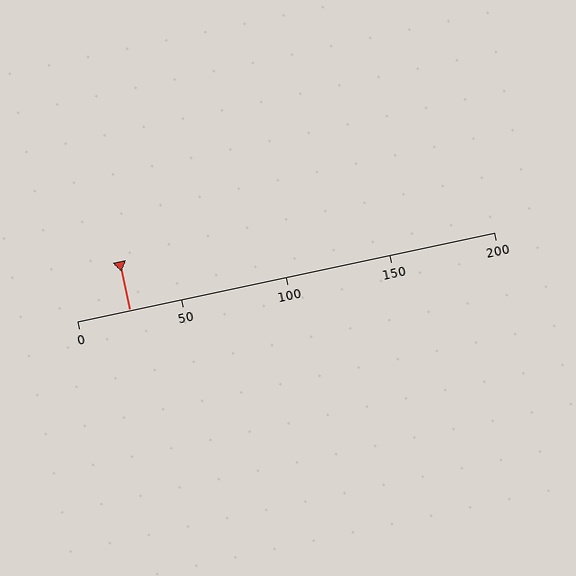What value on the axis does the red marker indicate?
The marker indicates approximately 25.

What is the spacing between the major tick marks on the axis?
The major ticks are spaced 50 apart.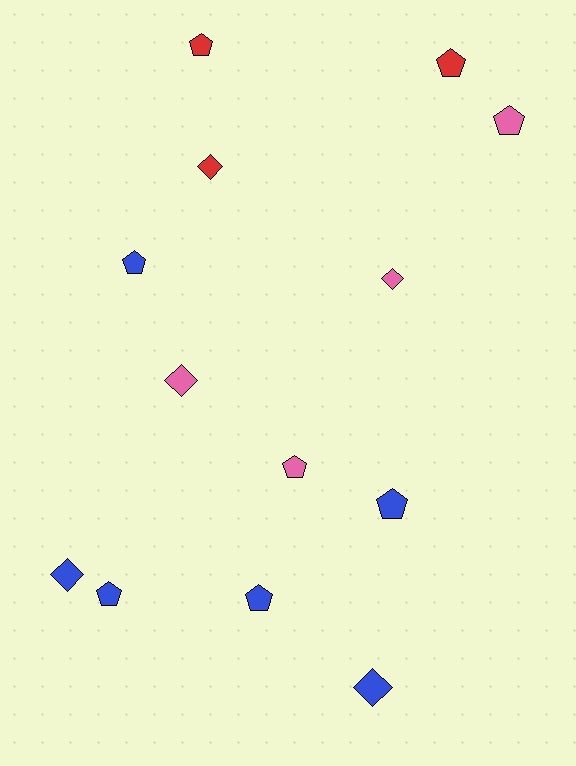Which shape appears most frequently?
Pentagon, with 8 objects.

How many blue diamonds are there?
There are 2 blue diamonds.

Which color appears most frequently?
Blue, with 6 objects.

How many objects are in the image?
There are 13 objects.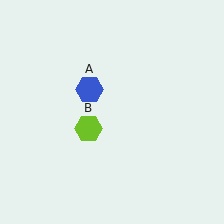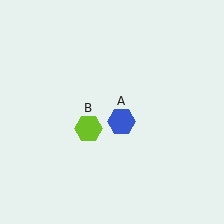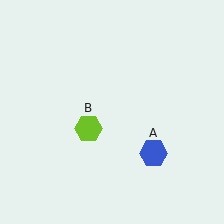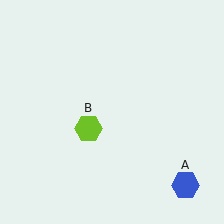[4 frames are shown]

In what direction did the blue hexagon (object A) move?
The blue hexagon (object A) moved down and to the right.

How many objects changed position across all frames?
1 object changed position: blue hexagon (object A).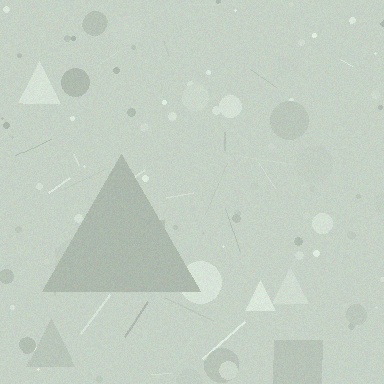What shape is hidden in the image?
A triangle is hidden in the image.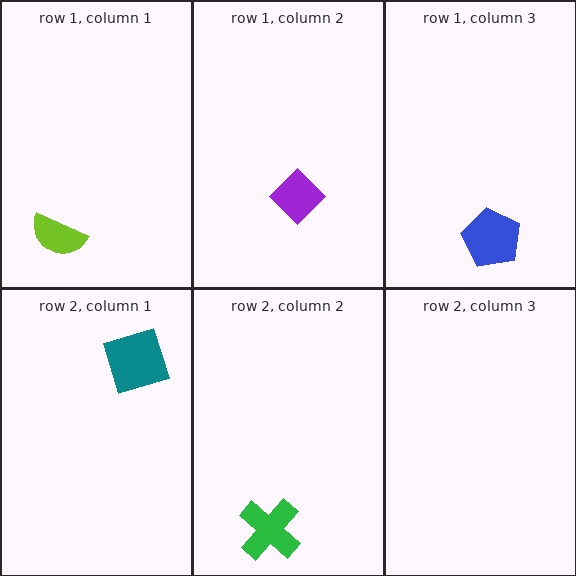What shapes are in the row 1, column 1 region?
The lime semicircle.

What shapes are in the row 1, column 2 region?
The purple diamond.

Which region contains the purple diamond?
The row 1, column 2 region.